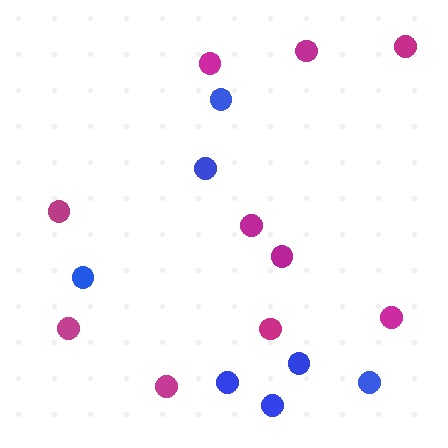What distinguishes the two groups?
There are 2 groups: one group of magenta circles (10) and one group of blue circles (7).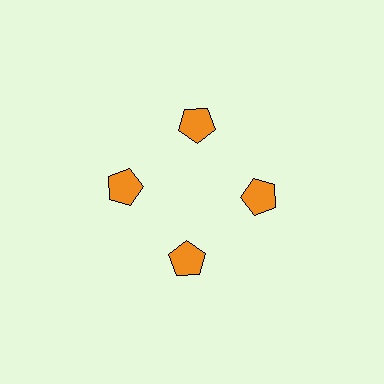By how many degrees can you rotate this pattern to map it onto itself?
The pattern maps onto itself every 90 degrees of rotation.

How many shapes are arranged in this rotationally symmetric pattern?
There are 4 shapes, arranged in 4 groups of 1.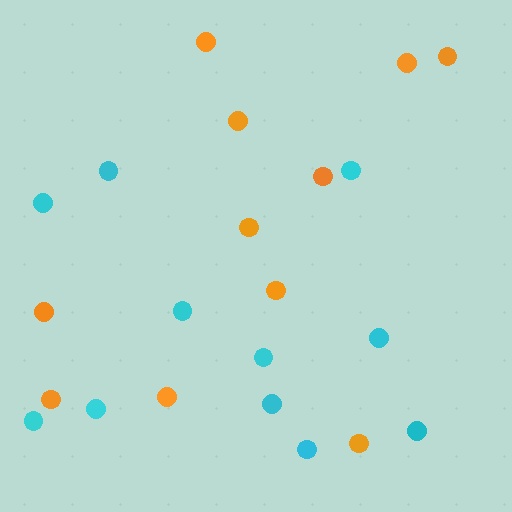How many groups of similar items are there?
There are 2 groups: one group of orange circles (11) and one group of cyan circles (11).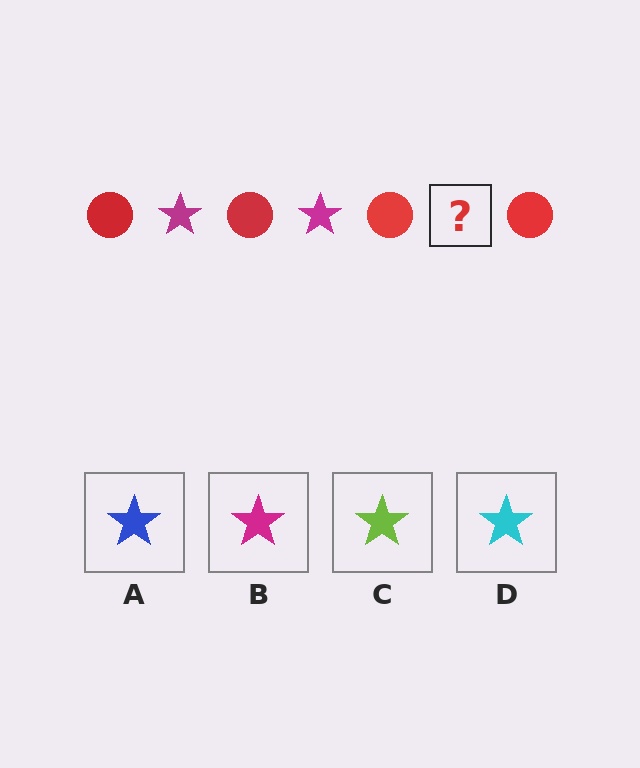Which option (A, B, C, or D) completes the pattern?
B.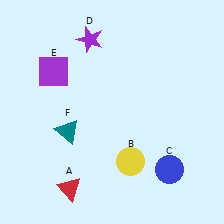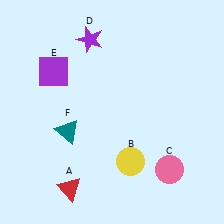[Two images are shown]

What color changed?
The circle (C) changed from blue in Image 1 to pink in Image 2.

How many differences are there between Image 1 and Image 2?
There is 1 difference between the two images.